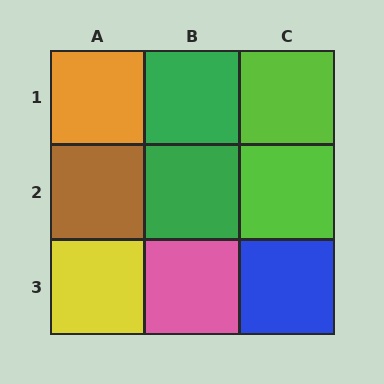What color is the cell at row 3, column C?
Blue.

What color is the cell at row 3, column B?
Pink.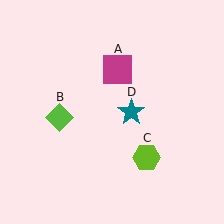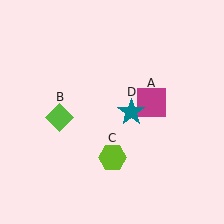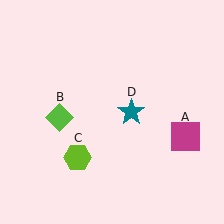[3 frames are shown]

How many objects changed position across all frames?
2 objects changed position: magenta square (object A), lime hexagon (object C).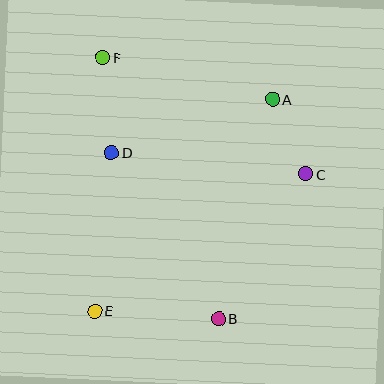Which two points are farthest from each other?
Points B and F are farthest from each other.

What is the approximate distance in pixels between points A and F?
The distance between A and F is approximately 175 pixels.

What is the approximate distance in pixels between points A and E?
The distance between A and E is approximately 277 pixels.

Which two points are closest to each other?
Points A and C are closest to each other.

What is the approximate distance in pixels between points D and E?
The distance between D and E is approximately 159 pixels.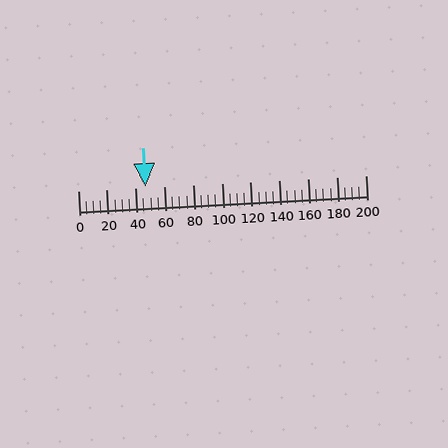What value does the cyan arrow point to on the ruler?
The cyan arrow points to approximately 47.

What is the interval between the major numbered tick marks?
The major tick marks are spaced 20 units apart.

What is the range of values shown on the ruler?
The ruler shows values from 0 to 200.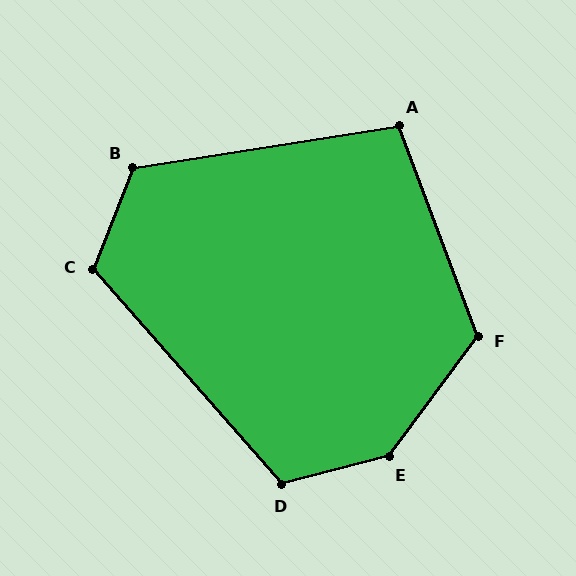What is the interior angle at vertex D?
Approximately 117 degrees (obtuse).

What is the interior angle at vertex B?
Approximately 120 degrees (obtuse).